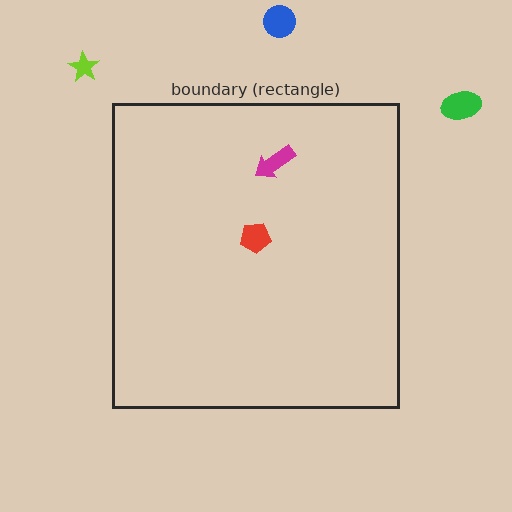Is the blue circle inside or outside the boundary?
Outside.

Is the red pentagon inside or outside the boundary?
Inside.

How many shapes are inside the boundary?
2 inside, 3 outside.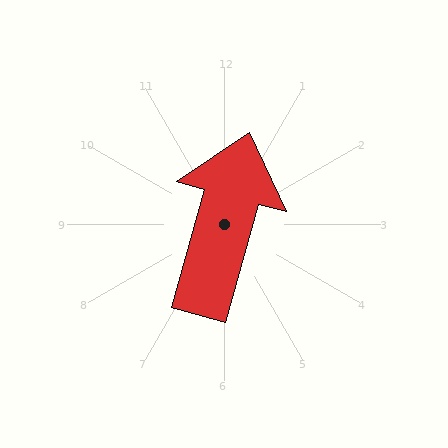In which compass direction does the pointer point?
North.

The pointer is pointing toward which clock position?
Roughly 1 o'clock.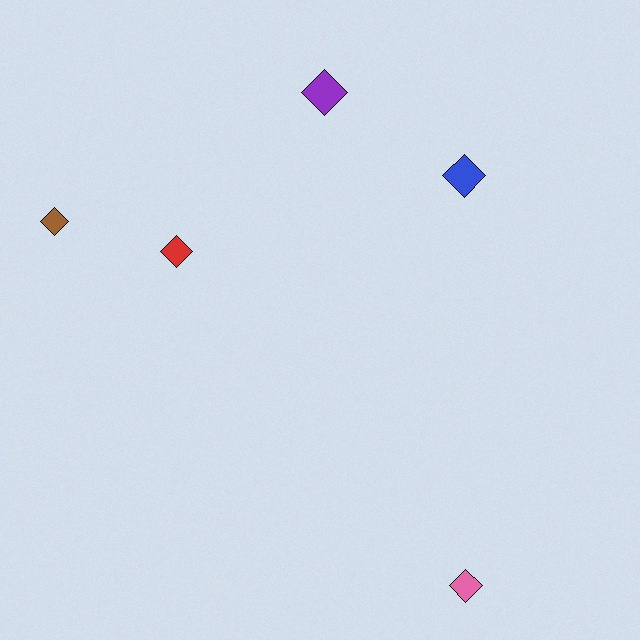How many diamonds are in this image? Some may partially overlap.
There are 5 diamonds.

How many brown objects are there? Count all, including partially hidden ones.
There is 1 brown object.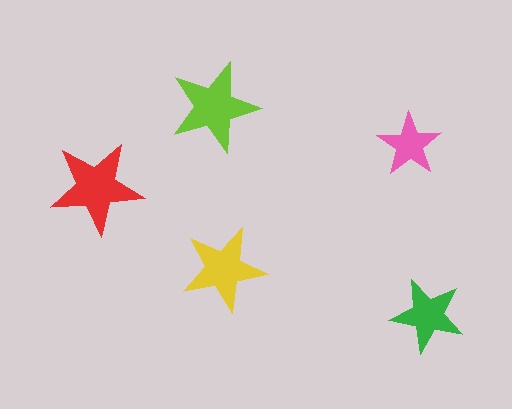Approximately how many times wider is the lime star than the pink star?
About 1.5 times wider.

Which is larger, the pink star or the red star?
The red one.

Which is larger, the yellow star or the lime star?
The lime one.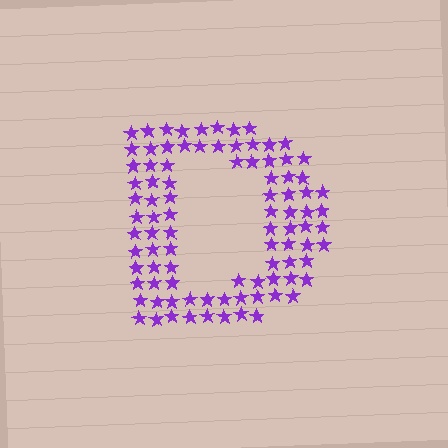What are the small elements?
The small elements are stars.